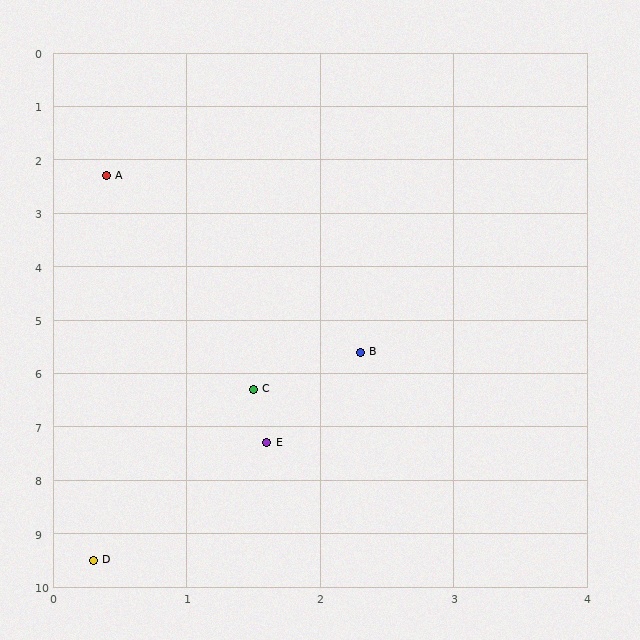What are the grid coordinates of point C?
Point C is at approximately (1.5, 6.3).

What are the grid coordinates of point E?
Point E is at approximately (1.6, 7.3).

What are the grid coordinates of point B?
Point B is at approximately (2.3, 5.6).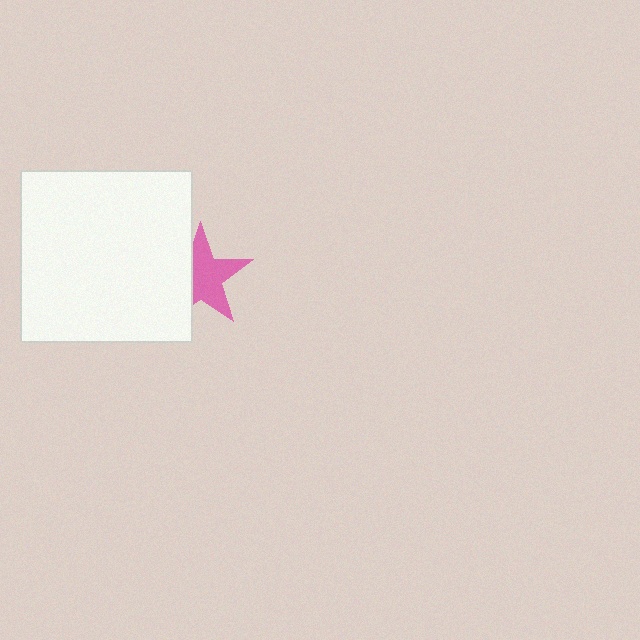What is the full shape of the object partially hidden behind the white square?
The partially hidden object is a pink star.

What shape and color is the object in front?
The object in front is a white square.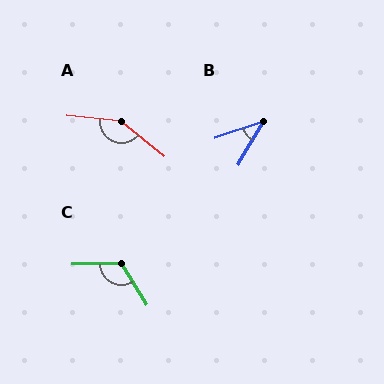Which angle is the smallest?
B, at approximately 41 degrees.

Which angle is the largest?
A, at approximately 147 degrees.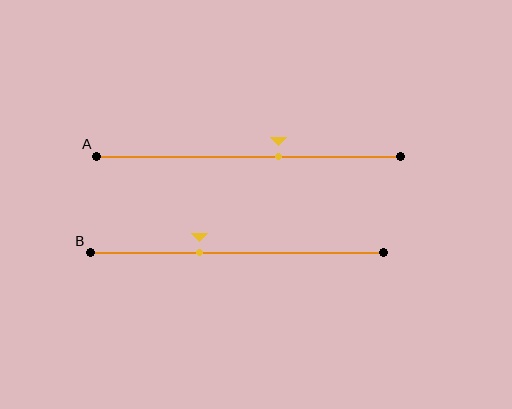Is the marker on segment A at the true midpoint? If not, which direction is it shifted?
No, the marker on segment A is shifted to the right by about 10% of the segment length.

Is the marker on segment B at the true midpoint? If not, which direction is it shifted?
No, the marker on segment B is shifted to the left by about 13% of the segment length.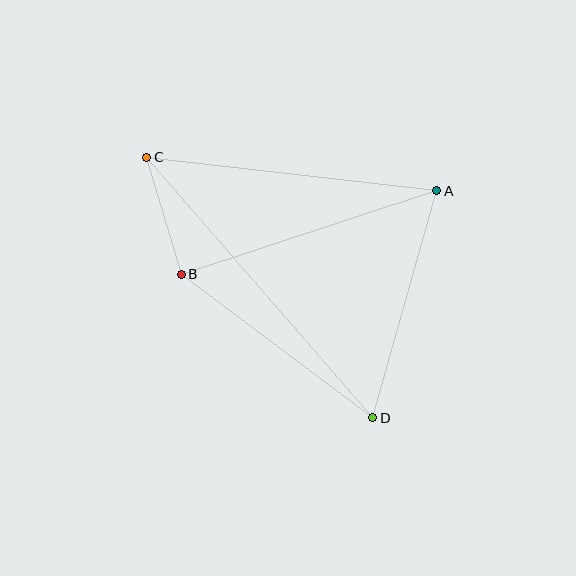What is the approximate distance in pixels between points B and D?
The distance between B and D is approximately 239 pixels.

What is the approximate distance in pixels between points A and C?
The distance between A and C is approximately 292 pixels.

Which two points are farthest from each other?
Points C and D are farthest from each other.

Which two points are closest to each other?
Points B and C are closest to each other.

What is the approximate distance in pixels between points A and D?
The distance between A and D is approximately 236 pixels.